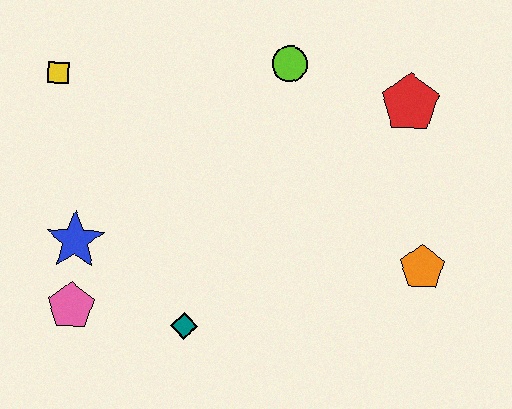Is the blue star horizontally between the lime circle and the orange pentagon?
No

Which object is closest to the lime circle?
The red pentagon is closest to the lime circle.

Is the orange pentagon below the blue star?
Yes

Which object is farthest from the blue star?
The red pentagon is farthest from the blue star.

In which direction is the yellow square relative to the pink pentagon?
The yellow square is above the pink pentagon.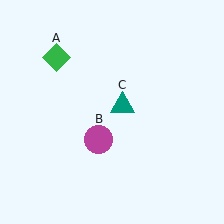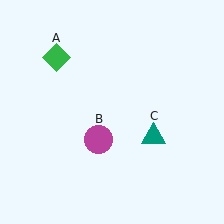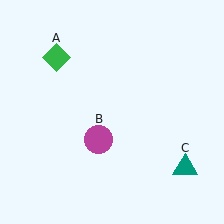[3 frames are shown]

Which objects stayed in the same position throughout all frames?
Green diamond (object A) and magenta circle (object B) remained stationary.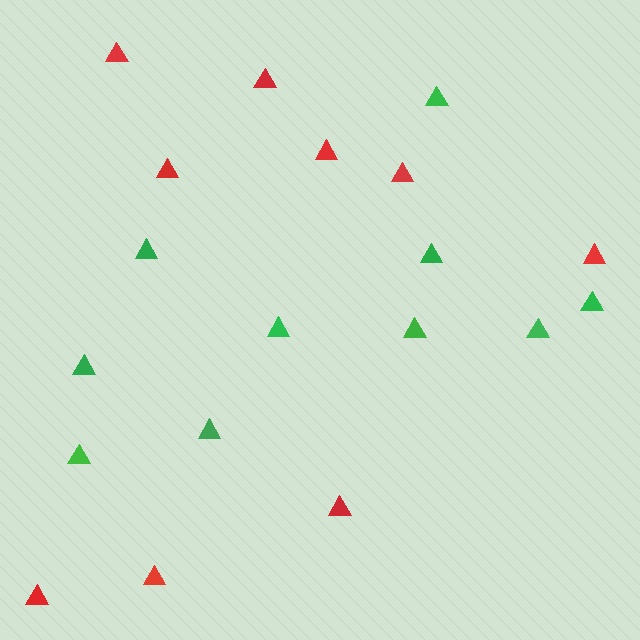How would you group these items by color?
There are 2 groups: one group of green triangles (10) and one group of red triangles (9).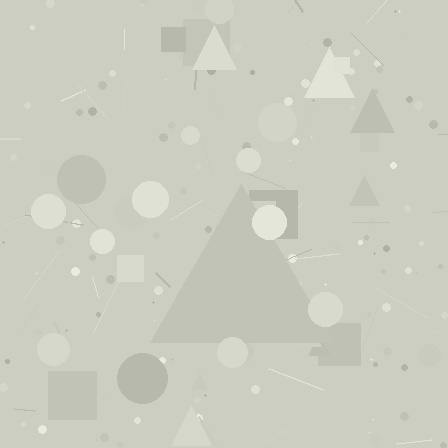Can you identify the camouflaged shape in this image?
The camouflaged shape is a triangle.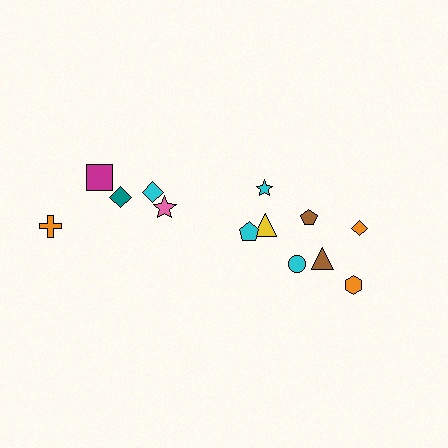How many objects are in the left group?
There are 5 objects.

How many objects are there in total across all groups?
There are 13 objects.